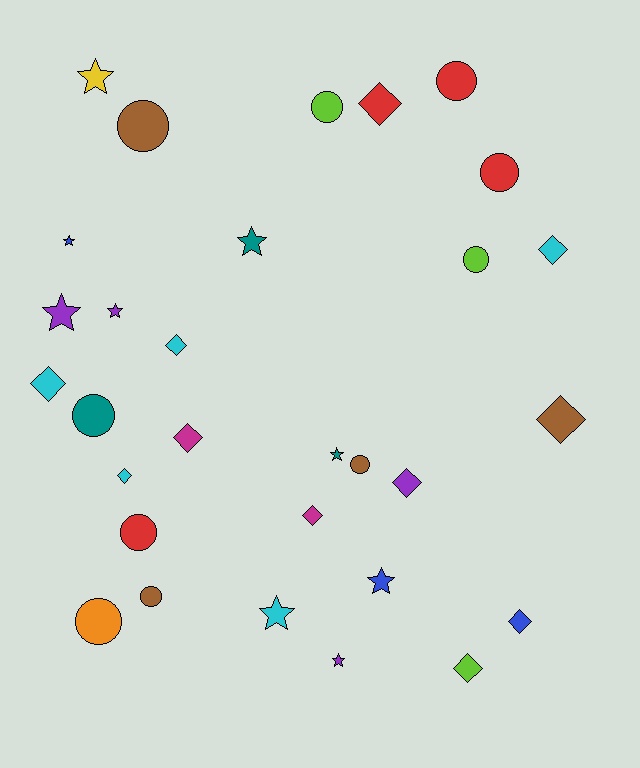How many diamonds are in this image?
There are 11 diamonds.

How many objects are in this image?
There are 30 objects.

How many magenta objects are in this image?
There are 2 magenta objects.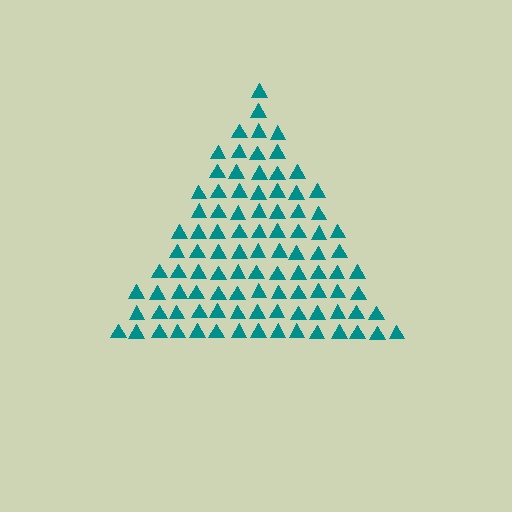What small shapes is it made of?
It is made of small triangles.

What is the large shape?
The large shape is a triangle.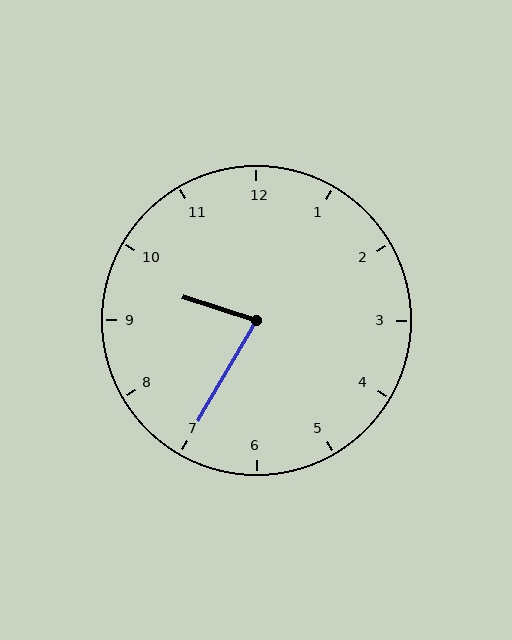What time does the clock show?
9:35.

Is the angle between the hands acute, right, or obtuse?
It is acute.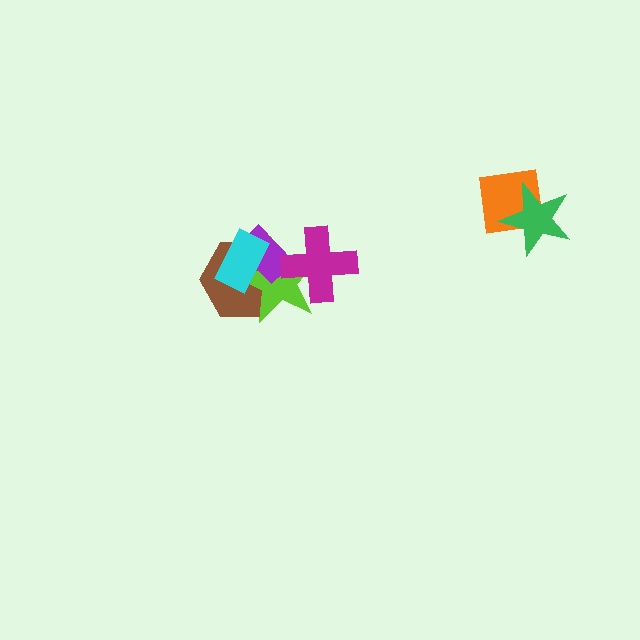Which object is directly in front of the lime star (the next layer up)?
The purple rectangle is directly in front of the lime star.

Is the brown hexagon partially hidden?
Yes, it is partially covered by another shape.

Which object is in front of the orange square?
The green star is in front of the orange square.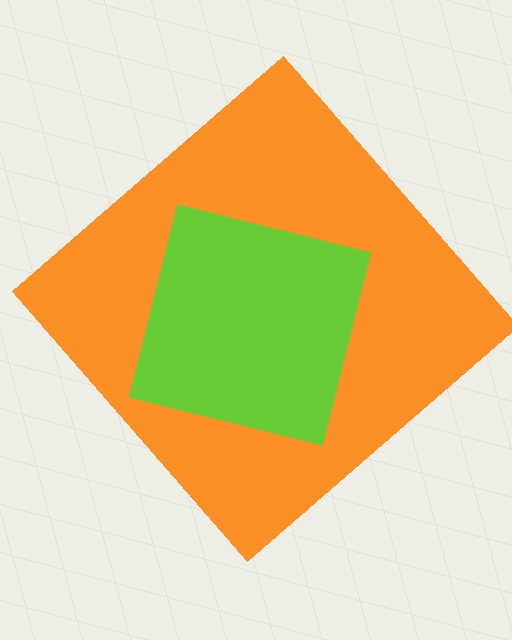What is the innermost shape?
The lime square.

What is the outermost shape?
The orange diamond.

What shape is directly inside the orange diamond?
The lime square.